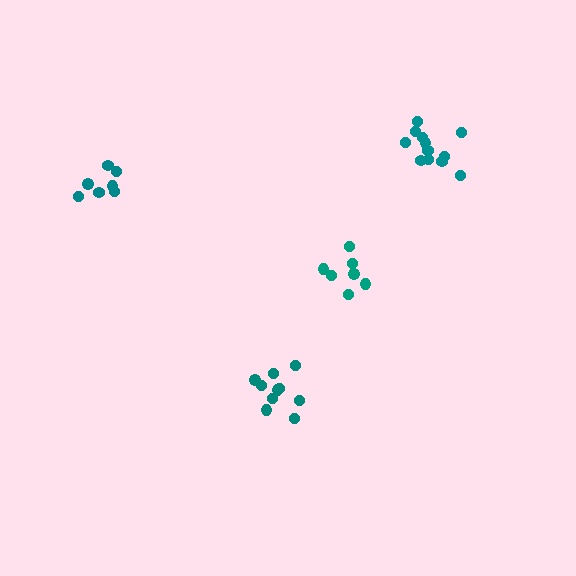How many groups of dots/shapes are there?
There are 4 groups.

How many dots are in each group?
Group 1: 7 dots, Group 2: 12 dots, Group 3: 10 dots, Group 4: 7 dots (36 total).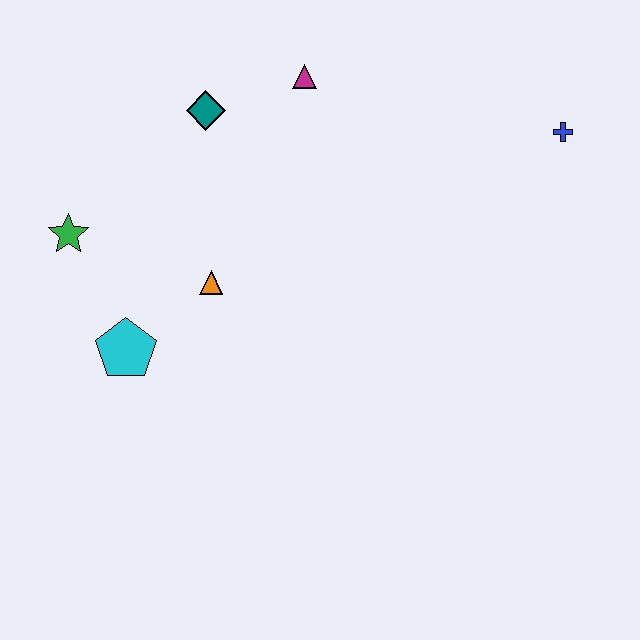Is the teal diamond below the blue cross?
No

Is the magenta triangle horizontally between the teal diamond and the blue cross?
Yes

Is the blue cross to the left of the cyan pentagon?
No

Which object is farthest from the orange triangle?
The blue cross is farthest from the orange triangle.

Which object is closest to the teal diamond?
The magenta triangle is closest to the teal diamond.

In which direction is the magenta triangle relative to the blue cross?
The magenta triangle is to the left of the blue cross.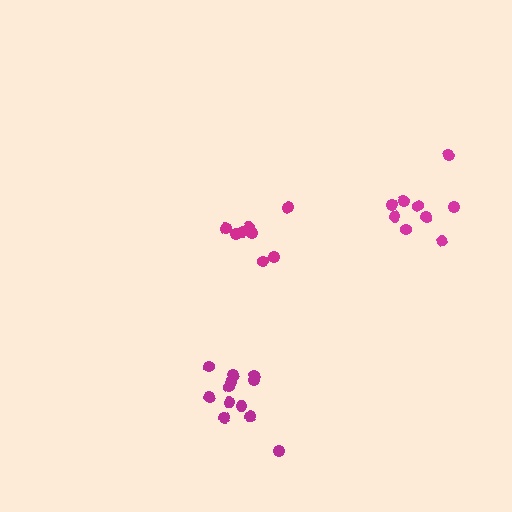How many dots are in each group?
Group 1: 8 dots, Group 2: 9 dots, Group 3: 12 dots (29 total).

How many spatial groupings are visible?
There are 3 spatial groupings.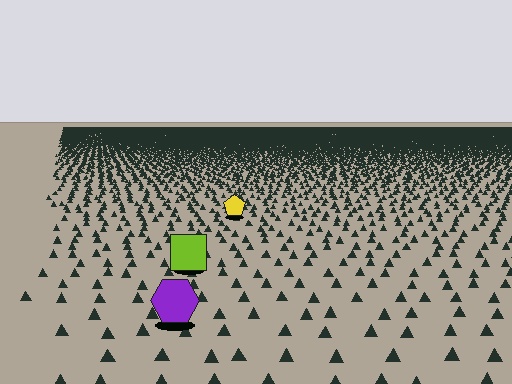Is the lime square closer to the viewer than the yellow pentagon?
Yes. The lime square is closer — you can tell from the texture gradient: the ground texture is coarser near it.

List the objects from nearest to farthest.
From nearest to farthest: the purple hexagon, the lime square, the yellow pentagon.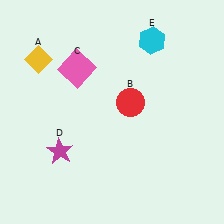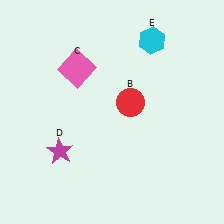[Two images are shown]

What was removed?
The yellow diamond (A) was removed in Image 2.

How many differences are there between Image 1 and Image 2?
There is 1 difference between the two images.